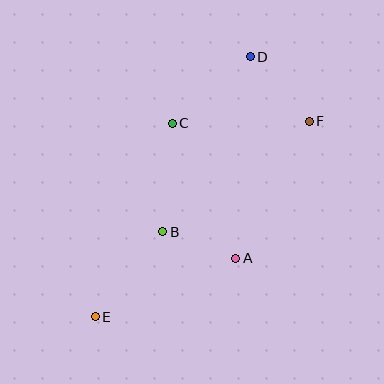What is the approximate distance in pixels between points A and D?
The distance between A and D is approximately 202 pixels.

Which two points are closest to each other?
Points A and B are closest to each other.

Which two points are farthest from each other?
Points D and E are farthest from each other.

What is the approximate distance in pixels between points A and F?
The distance between A and F is approximately 156 pixels.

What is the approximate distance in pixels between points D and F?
The distance between D and F is approximately 87 pixels.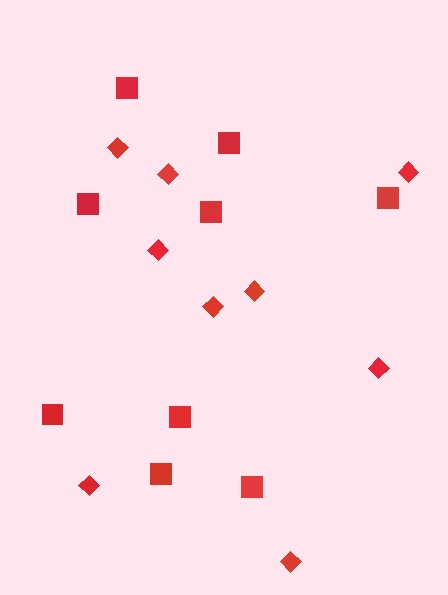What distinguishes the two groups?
There are 2 groups: one group of diamonds (9) and one group of squares (9).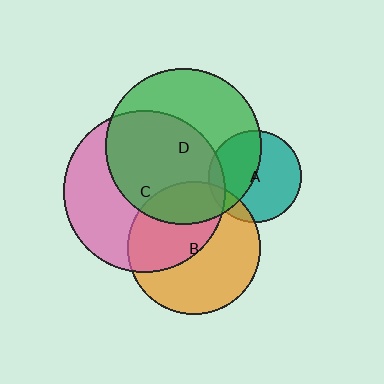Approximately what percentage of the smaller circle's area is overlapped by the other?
Approximately 20%.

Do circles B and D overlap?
Yes.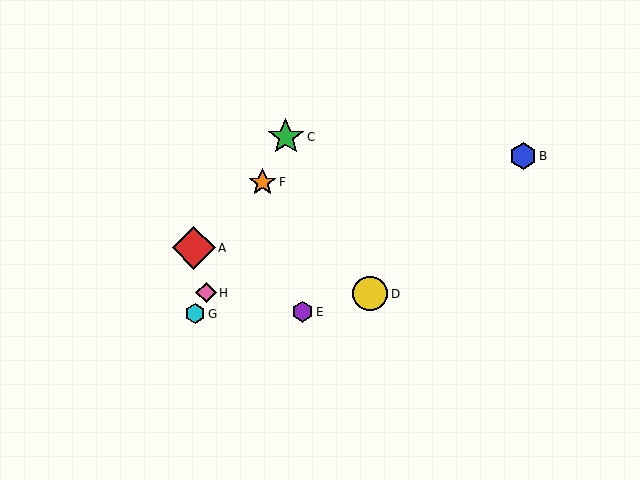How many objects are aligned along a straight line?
4 objects (C, F, G, H) are aligned along a straight line.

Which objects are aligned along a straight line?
Objects C, F, G, H are aligned along a straight line.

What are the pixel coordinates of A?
Object A is at (194, 248).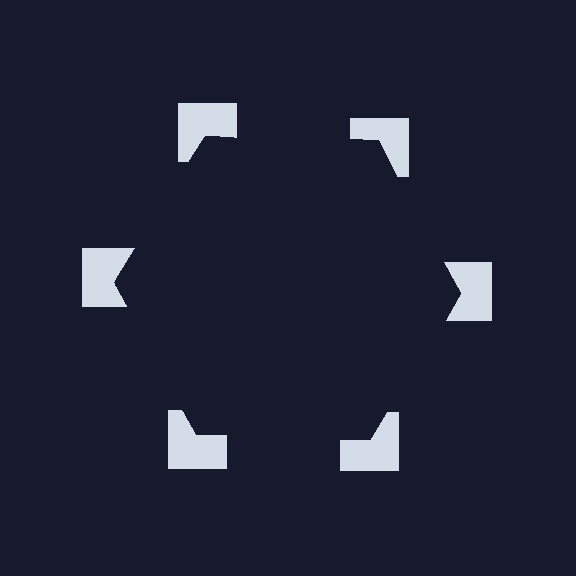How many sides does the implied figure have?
6 sides.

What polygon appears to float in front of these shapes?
An illusory hexagon — its edges are inferred from the aligned wedge cuts in the notched squares, not physically drawn.